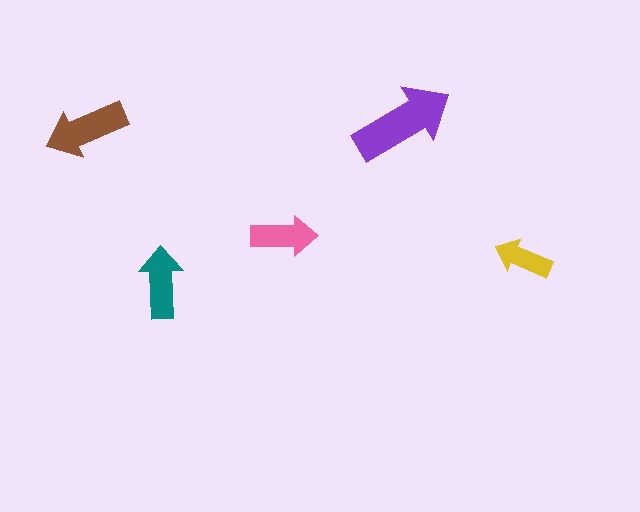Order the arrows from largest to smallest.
the purple one, the brown one, the teal one, the pink one, the yellow one.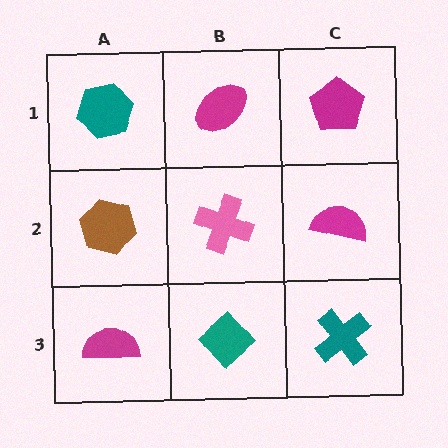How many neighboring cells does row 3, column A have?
2.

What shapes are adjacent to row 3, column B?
A pink cross (row 2, column B), a magenta semicircle (row 3, column A), a teal cross (row 3, column C).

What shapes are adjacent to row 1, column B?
A pink cross (row 2, column B), a teal hexagon (row 1, column A), a magenta pentagon (row 1, column C).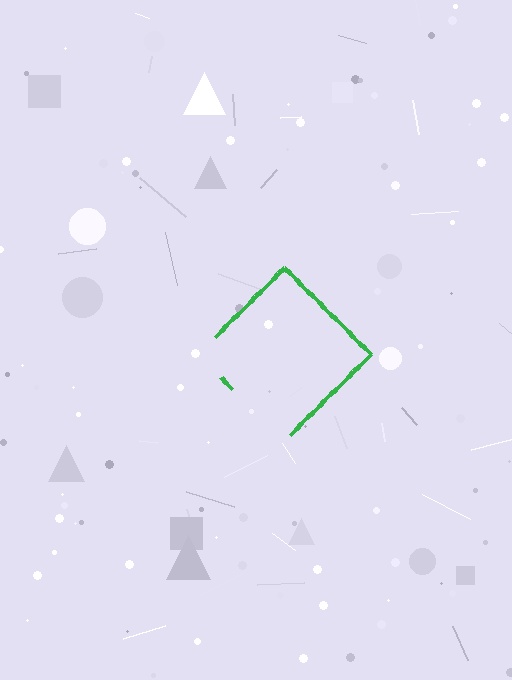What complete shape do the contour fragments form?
The contour fragments form a diamond.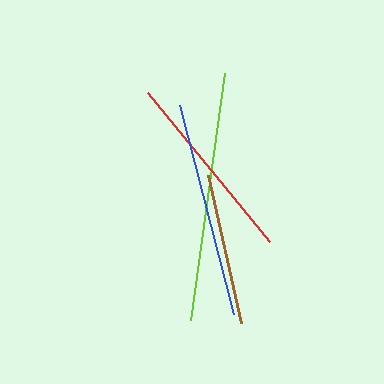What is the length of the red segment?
The red segment is approximately 193 pixels long.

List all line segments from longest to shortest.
From longest to shortest: lime, blue, red, brown.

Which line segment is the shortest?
The brown line is the shortest at approximately 151 pixels.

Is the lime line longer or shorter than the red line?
The lime line is longer than the red line.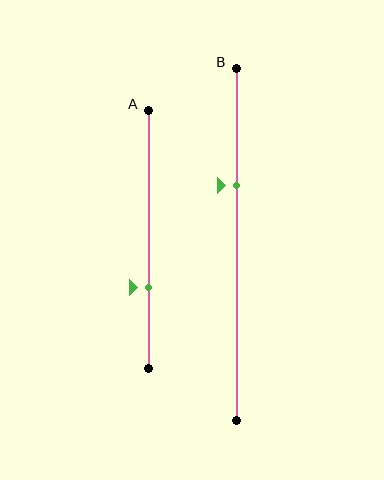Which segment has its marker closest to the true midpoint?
Segment B has its marker closest to the true midpoint.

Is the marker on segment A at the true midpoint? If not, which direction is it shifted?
No, the marker on segment A is shifted downward by about 19% of the segment length.